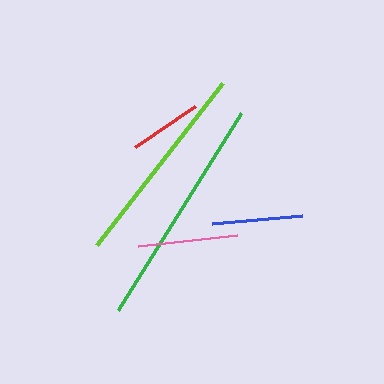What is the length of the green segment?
The green segment is approximately 232 pixels long.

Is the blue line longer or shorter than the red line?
The blue line is longer than the red line.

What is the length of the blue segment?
The blue segment is approximately 91 pixels long.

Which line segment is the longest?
The green line is the longest at approximately 232 pixels.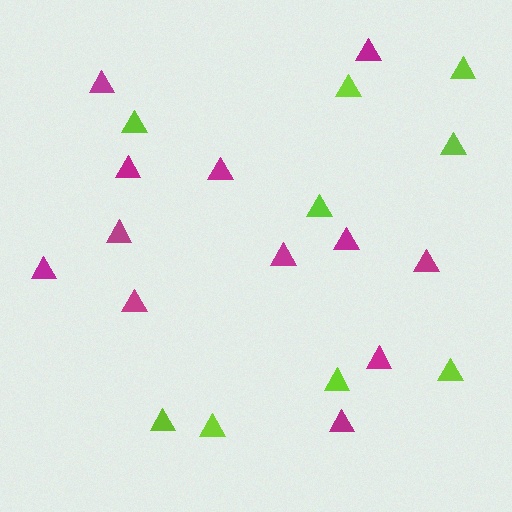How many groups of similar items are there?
There are 2 groups: one group of lime triangles (9) and one group of magenta triangles (12).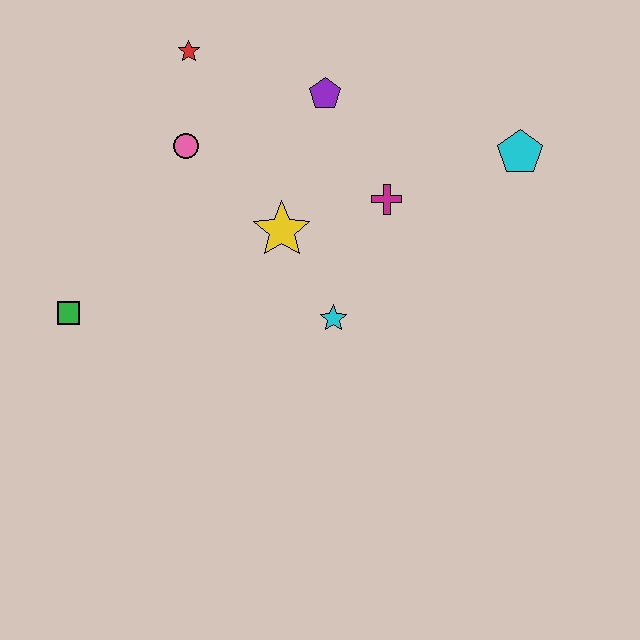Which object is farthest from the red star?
The cyan pentagon is farthest from the red star.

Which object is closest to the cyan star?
The yellow star is closest to the cyan star.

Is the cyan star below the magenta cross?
Yes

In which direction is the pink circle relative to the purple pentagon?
The pink circle is to the left of the purple pentagon.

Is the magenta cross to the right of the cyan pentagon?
No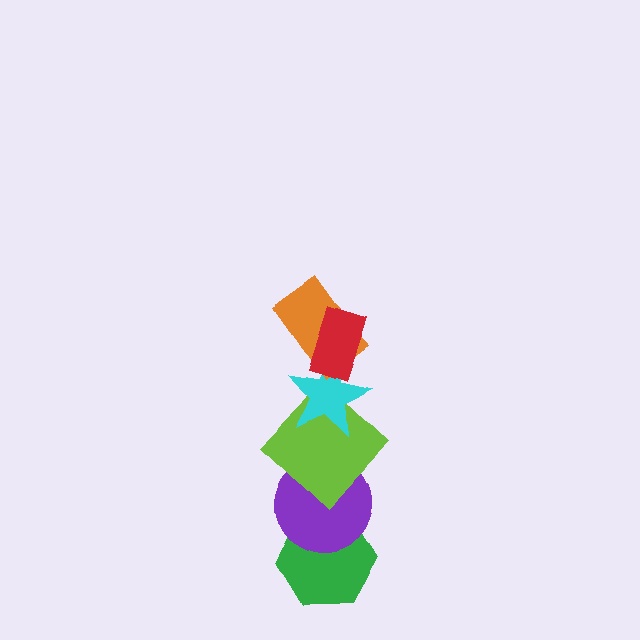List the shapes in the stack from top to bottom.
From top to bottom: the red rectangle, the orange rectangle, the cyan star, the lime diamond, the purple circle, the green hexagon.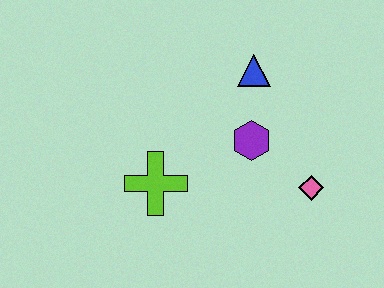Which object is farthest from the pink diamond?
The lime cross is farthest from the pink diamond.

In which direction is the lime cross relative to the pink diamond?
The lime cross is to the left of the pink diamond.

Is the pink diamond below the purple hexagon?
Yes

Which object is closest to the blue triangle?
The purple hexagon is closest to the blue triangle.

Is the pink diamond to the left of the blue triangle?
No